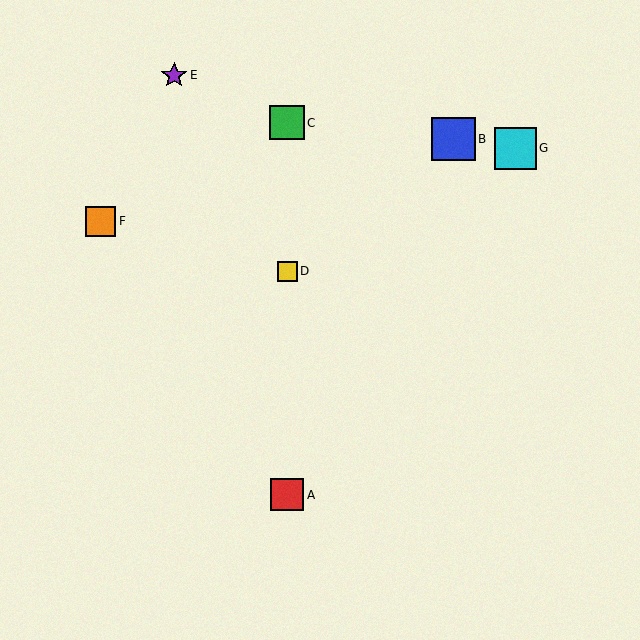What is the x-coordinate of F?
Object F is at x≈101.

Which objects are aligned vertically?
Objects A, C, D are aligned vertically.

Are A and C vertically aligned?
Yes, both are at x≈287.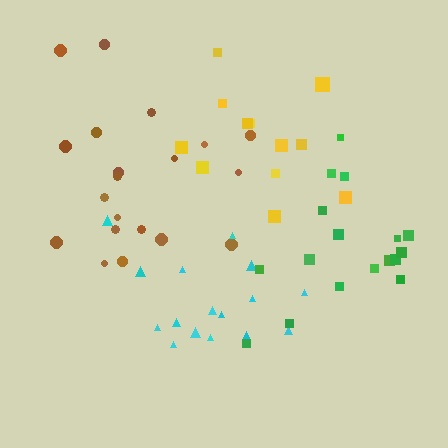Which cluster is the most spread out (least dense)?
Yellow.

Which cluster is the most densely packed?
Green.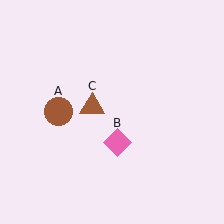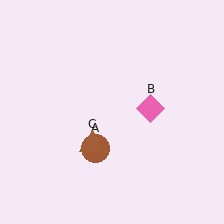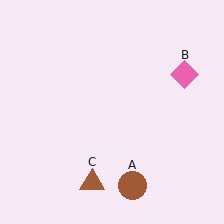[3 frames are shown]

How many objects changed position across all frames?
3 objects changed position: brown circle (object A), pink diamond (object B), brown triangle (object C).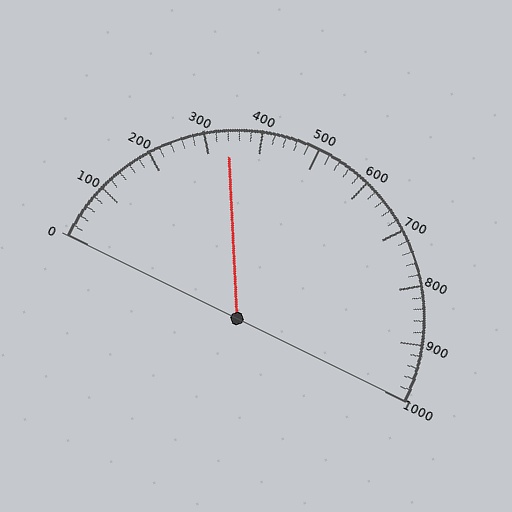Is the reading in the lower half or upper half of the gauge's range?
The reading is in the lower half of the range (0 to 1000).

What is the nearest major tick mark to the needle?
The nearest major tick mark is 300.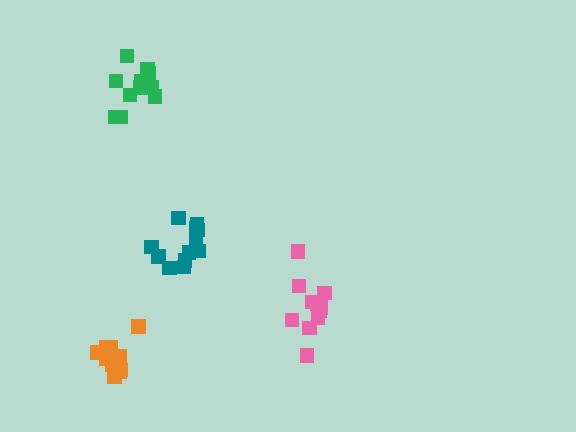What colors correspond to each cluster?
The clusters are colored: pink, orange, green, teal.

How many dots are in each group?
Group 1: 12 dots, Group 2: 11 dots, Group 3: 12 dots, Group 4: 12 dots (47 total).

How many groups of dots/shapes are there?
There are 4 groups.